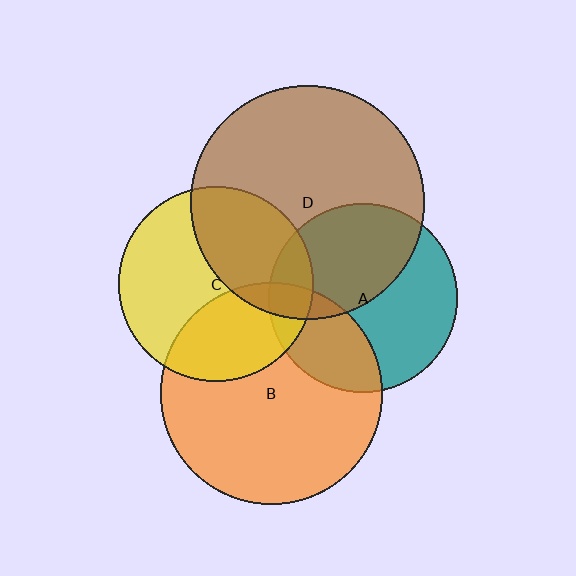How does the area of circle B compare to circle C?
Approximately 1.3 times.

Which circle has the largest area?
Circle D (brown).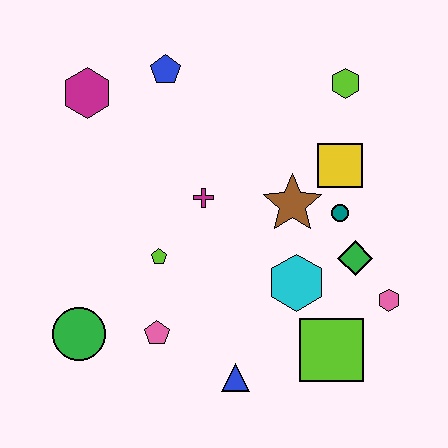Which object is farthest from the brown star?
The green circle is farthest from the brown star.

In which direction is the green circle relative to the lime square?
The green circle is to the left of the lime square.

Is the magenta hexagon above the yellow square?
Yes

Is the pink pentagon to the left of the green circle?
No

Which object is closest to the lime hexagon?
The yellow square is closest to the lime hexagon.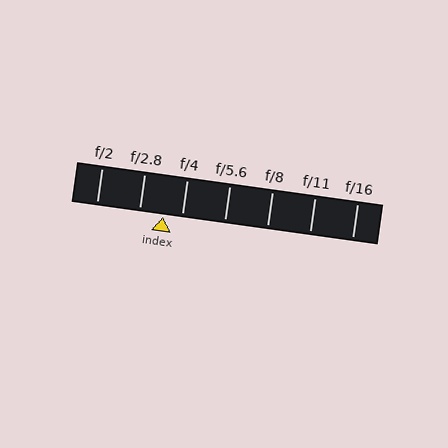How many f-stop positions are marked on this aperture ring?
There are 7 f-stop positions marked.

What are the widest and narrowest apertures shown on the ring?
The widest aperture shown is f/2 and the narrowest is f/16.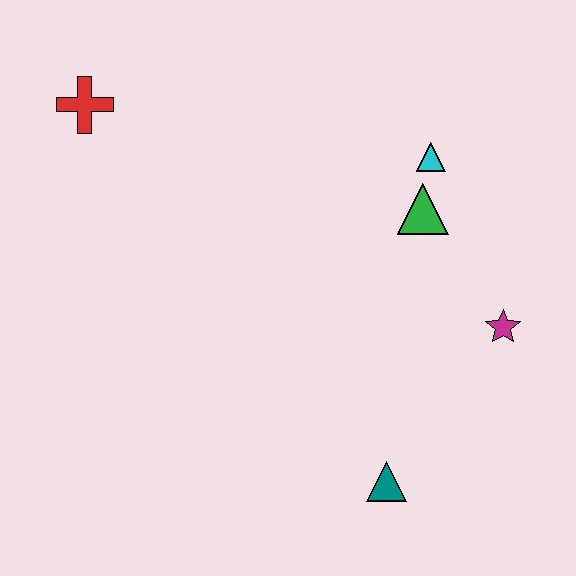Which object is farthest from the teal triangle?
The red cross is farthest from the teal triangle.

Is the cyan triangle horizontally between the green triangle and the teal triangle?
No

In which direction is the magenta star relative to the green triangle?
The magenta star is below the green triangle.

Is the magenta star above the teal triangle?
Yes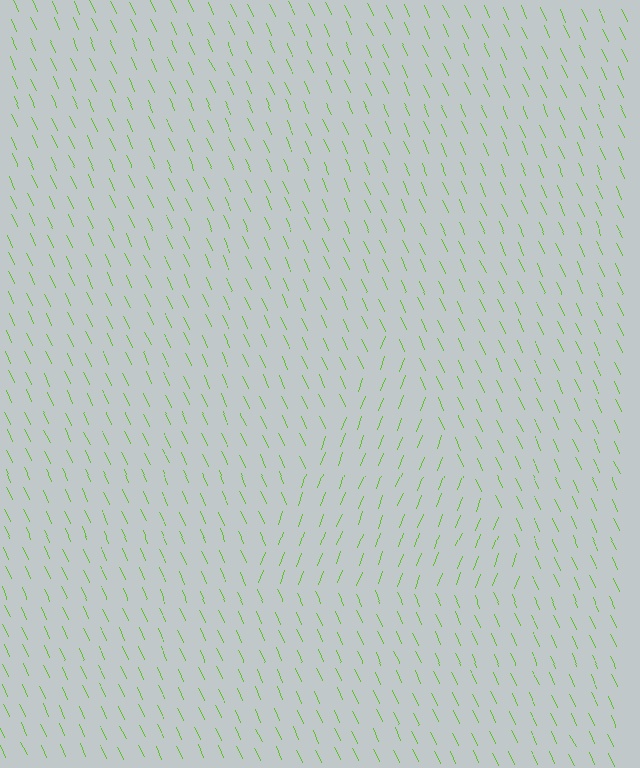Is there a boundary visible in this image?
Yes, there is a texture boundary formed by a change in line orientation.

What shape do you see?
I see a triangle.